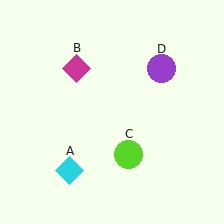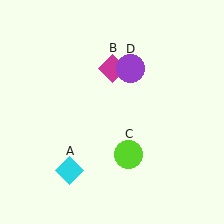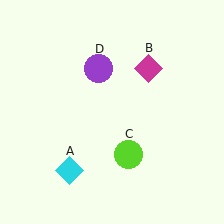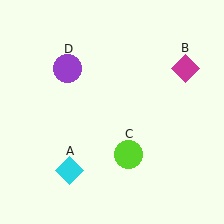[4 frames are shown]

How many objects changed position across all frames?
2 objects changed position: magenta diamond (object B), purple circle (object D).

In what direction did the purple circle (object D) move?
The purple circle (object D) moved left.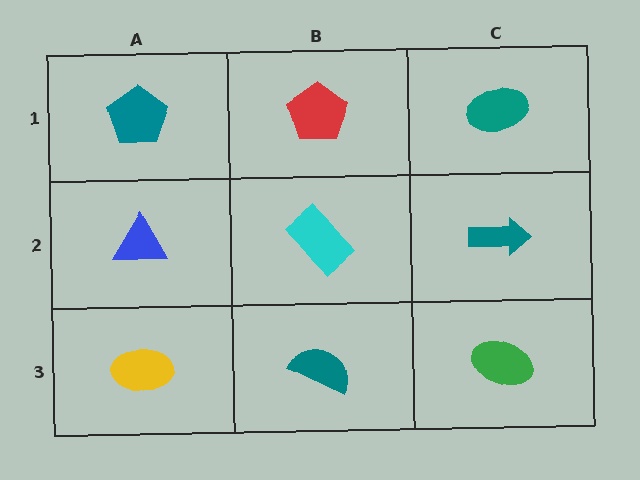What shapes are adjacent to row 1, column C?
A teal arrow (row 2, column C), a red pentagon (row 1, column B).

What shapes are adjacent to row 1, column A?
A blue triangle (row 2, column A), a red pentagon (row 1, column B).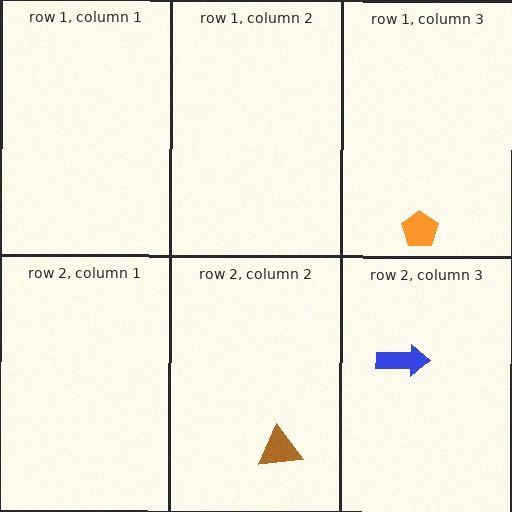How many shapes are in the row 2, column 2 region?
1.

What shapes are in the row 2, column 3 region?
The blue arrow.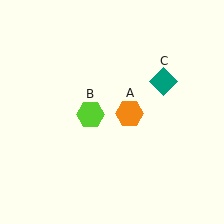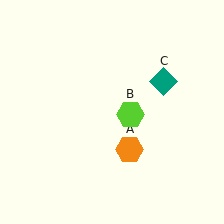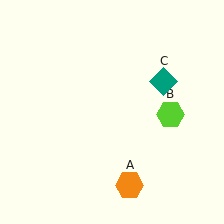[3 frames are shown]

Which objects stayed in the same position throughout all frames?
Teal diamond (object C) remained stationary.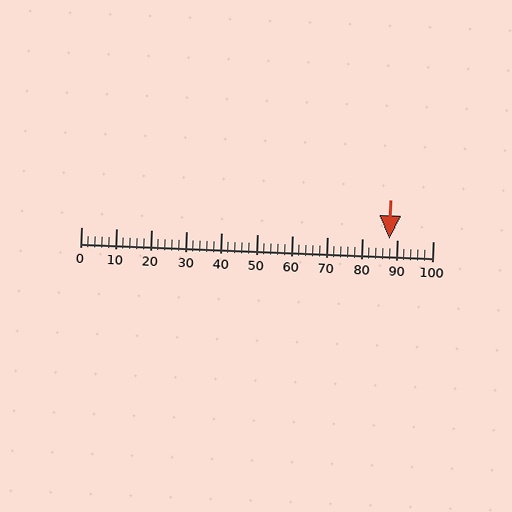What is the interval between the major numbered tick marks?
The major tick marks are spaced 10 units apart.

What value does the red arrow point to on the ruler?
The red arrow points to approximately 88.